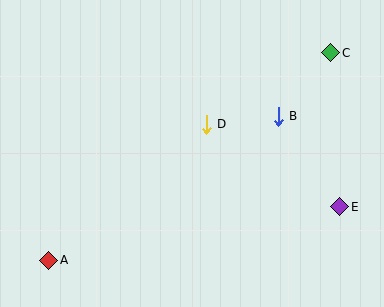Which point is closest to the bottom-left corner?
Point A is closest to the bottom-left corner.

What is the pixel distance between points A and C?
The distance between A and C is 350 pixels.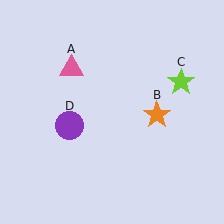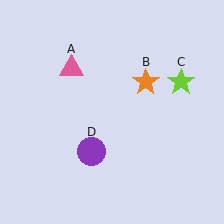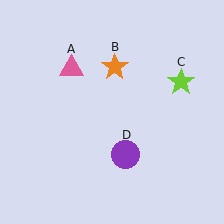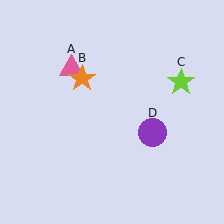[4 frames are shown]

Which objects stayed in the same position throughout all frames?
Pink triangle (object A) and lime star (object C) remained stationary.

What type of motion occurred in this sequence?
The orange star (object B), purple circle (object D) rotated counterclockwise around the center of the scene.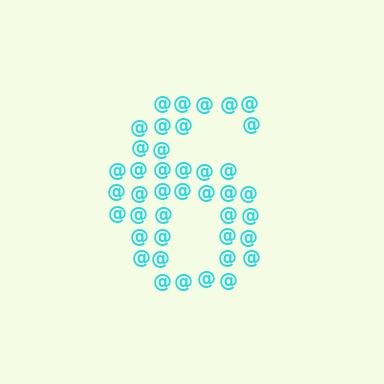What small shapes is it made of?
It is made of small at signs.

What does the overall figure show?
The overall figure shows the digit 6.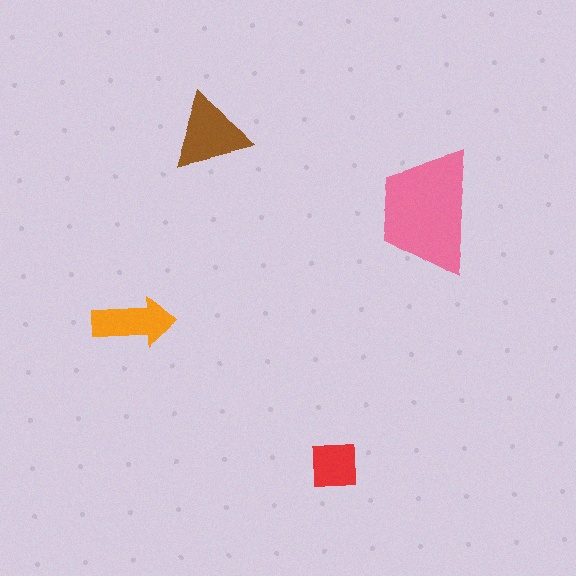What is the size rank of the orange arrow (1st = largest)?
3rd.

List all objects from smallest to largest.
The red square, the orange arrow, the brown triangle, the pink trapezoid.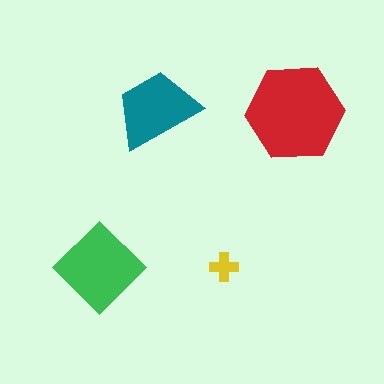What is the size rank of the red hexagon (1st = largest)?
1st.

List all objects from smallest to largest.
The yellow cross, the teal trapezoid, the green diamond, the red hexagon.